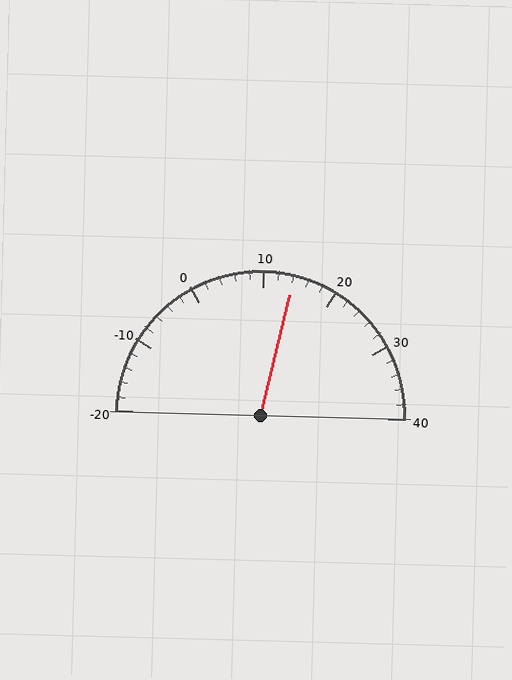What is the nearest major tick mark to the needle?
The nearest major tick mark is 10.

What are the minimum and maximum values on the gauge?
The gauge ranges from -20 to 40.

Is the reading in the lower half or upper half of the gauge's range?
The reading is in the upper half of the range (-20 to 40).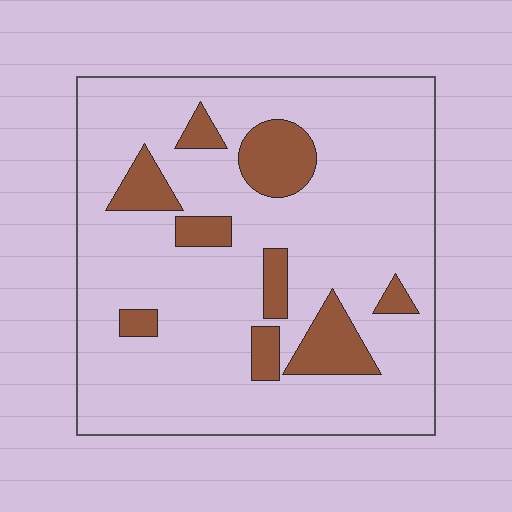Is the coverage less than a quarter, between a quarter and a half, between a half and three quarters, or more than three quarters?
Less than a quarter.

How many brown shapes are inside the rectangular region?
9.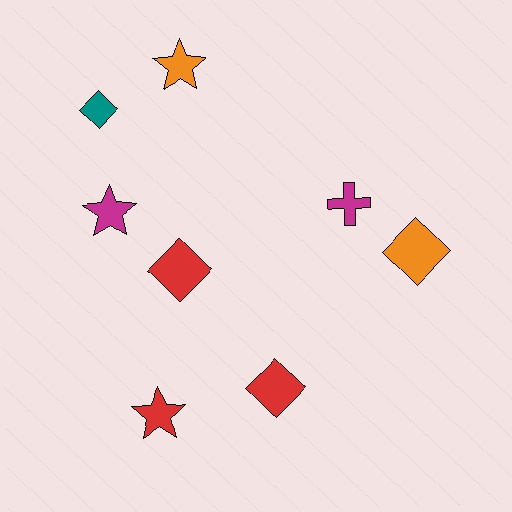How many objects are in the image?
There are 8 objects.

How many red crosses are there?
There are no red crosses.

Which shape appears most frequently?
Diamond, with 4 objects.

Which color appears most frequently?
Red, with 3 objects.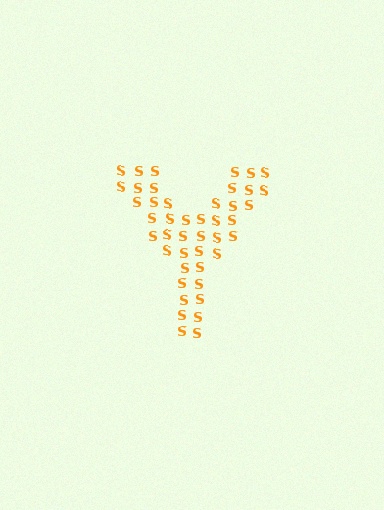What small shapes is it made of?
It is made of small letter S's.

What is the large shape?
The large shape is the letter Y.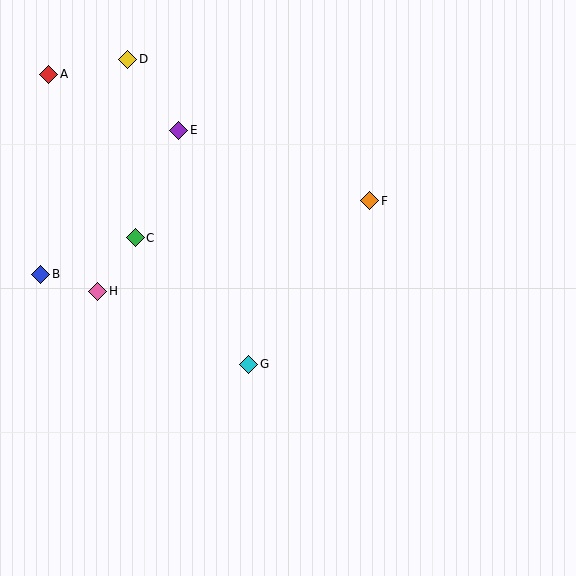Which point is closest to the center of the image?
Point G at (249, 364) is closest to the center.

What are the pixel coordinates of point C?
Point C is at (135, 238).